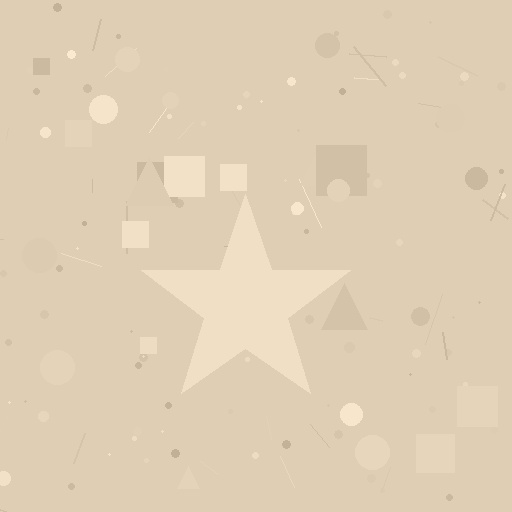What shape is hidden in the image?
A star is hidden in the image.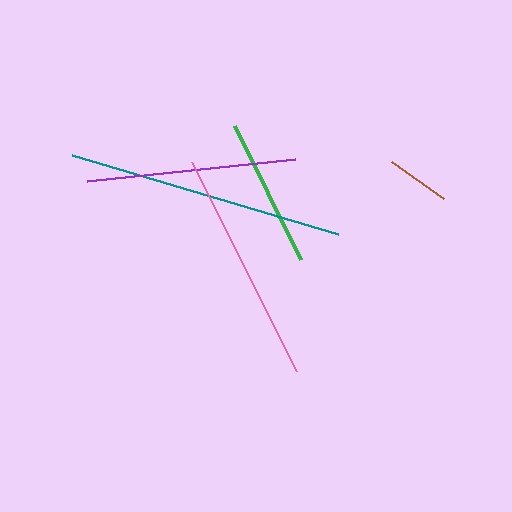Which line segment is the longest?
The teal line is the longest at approximately 278 pixels.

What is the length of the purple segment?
The purple segment is approximately 209 pixels long.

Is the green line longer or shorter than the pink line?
The pink line is longer than the green line.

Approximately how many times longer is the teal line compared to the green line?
The teal line is approximately 1.9 times the length of the green line.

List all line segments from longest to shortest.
From longest to shortest: teal, pink, purple, green, brown.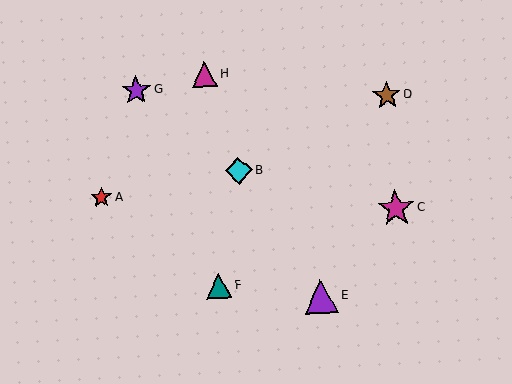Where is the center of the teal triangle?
The center of the teal triangle is at (219, 286).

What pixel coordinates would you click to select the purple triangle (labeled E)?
Click at (321, 296) to select the purple triangle E.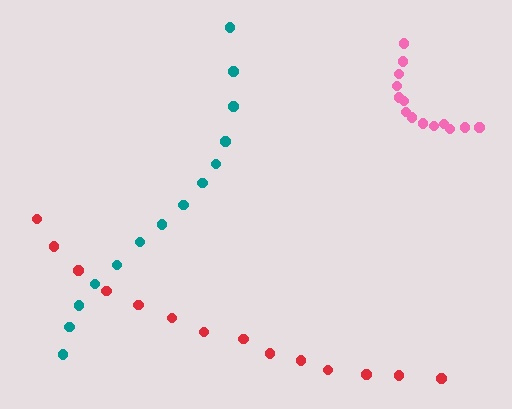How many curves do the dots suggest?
There are 3 distinct paths.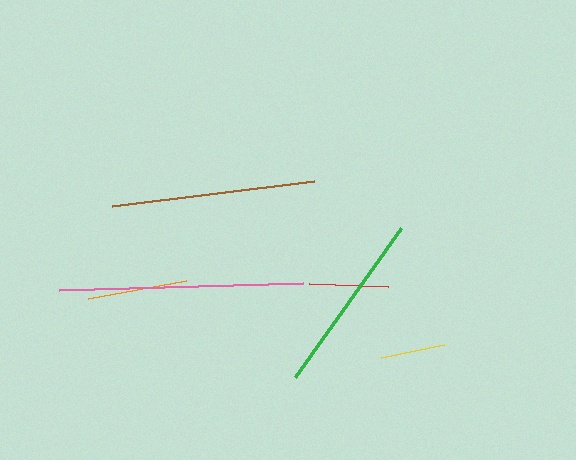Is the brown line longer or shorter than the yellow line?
The brown line is longer than the yellow line.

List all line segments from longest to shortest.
From longest to shortest: pink, brown, green, orange, red, yellow.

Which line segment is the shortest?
The yellow line is the shortest at approximately 64 pixels.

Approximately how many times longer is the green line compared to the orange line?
The green line is approximately 1.8 times the length of the orange line.